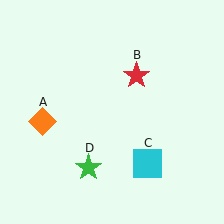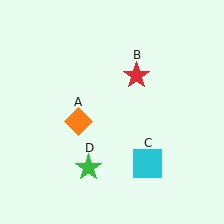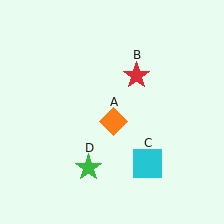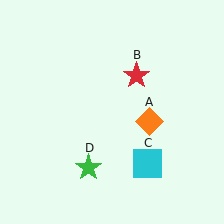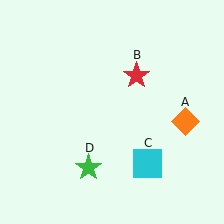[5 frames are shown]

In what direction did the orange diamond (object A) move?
The orange diamond (object A) moved right.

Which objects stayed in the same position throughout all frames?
Red star (object B) and cyan square (object C) and green star (object D) remained stationary.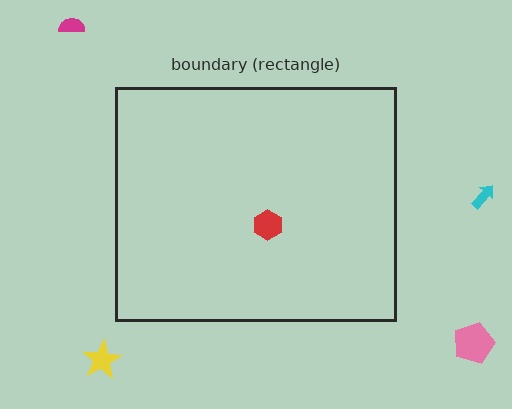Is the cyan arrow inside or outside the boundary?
Outside.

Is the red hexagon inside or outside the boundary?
Inside.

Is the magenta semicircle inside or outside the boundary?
Outside.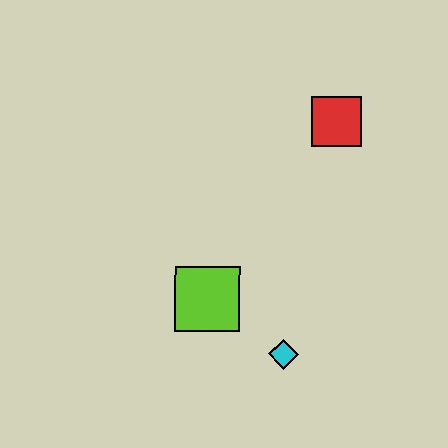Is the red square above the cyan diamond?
Yes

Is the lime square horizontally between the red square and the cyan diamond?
No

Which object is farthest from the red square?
The cyan diamond is farthest from the red square.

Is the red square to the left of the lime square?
No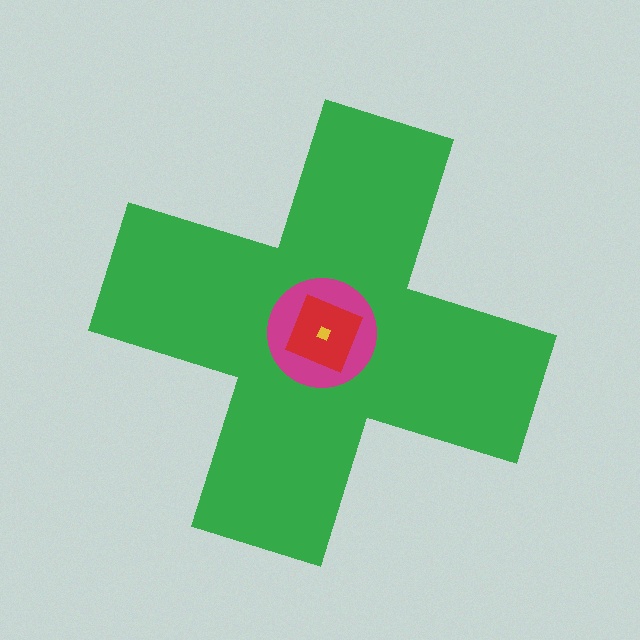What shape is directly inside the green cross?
The magenta circle.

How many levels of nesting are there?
4.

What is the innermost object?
The yellow diamond.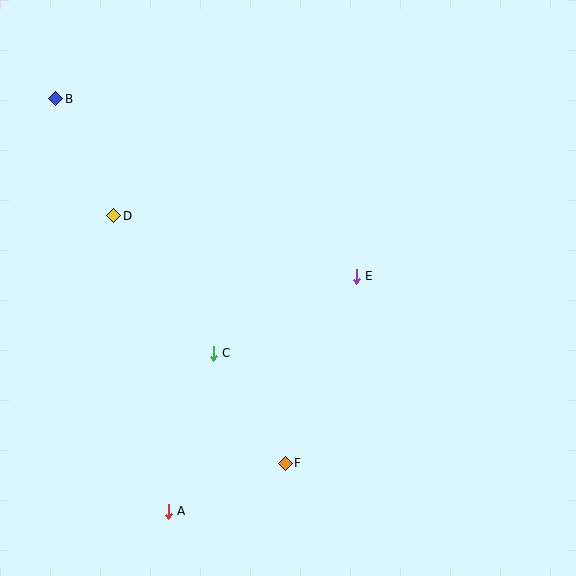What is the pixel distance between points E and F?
The distance between E and F is 200 pixels.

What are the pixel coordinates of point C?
Point C is at (213, 353).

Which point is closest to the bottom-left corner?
Point A is closest to the bottom-left corner.